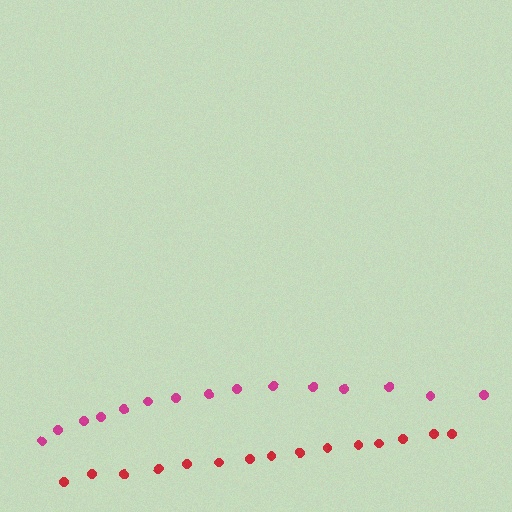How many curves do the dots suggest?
There are 2 distinct paths.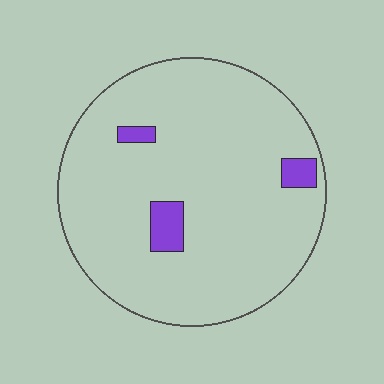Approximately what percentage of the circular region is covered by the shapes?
Approximately 5%.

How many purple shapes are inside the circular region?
3.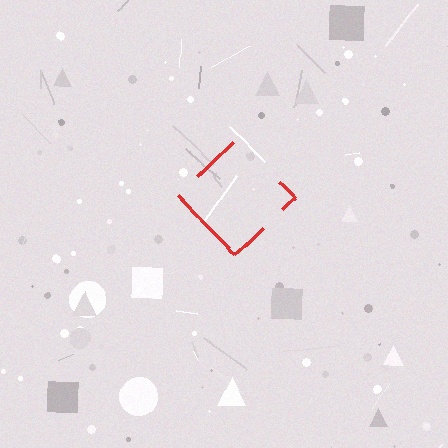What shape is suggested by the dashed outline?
The dashed outline suggests a diamond.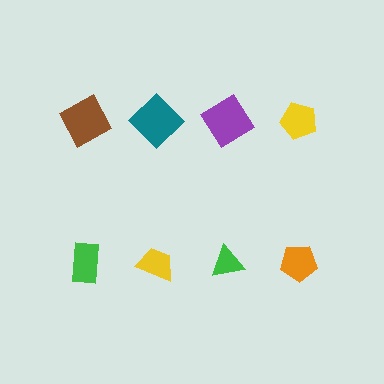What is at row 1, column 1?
A brown square.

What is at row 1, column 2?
A teal diamond.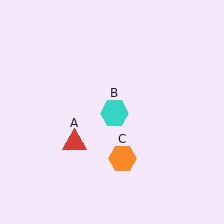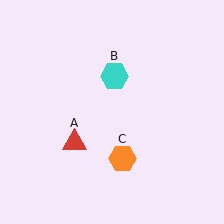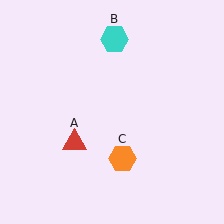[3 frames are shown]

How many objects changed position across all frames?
1 object changed position: cyan hexagon (object B).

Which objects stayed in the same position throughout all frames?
Red triangle (object A) and orange hexagon (object C) remained stationary.